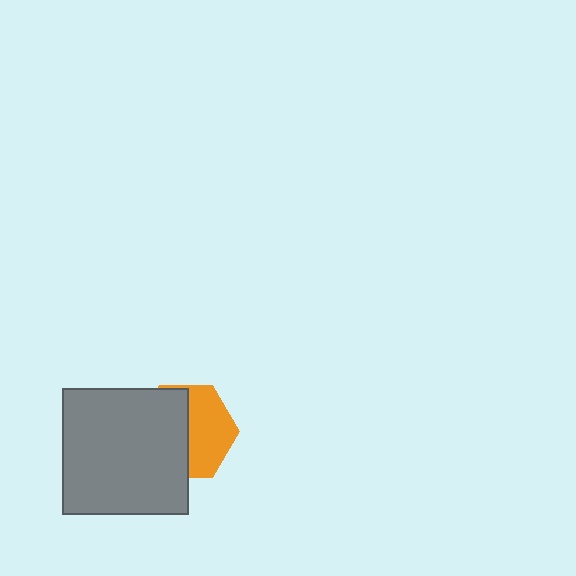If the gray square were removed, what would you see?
You would see the complete orange hexagon.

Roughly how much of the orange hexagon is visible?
About half of it is visible (roughly 47%).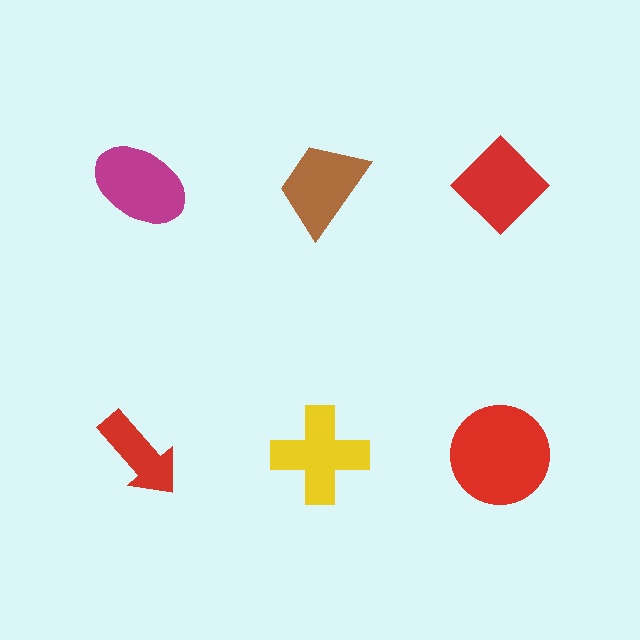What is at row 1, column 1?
A magenta ellipse.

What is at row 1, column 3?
A red diamond.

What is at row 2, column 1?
A red arrow.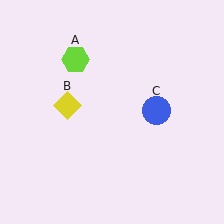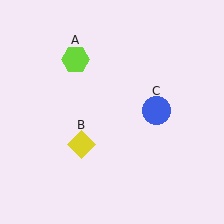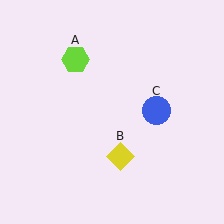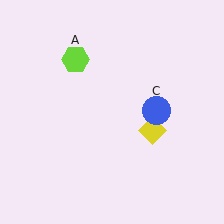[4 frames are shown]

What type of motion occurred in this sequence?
The yellow diamond (object B) rotated counterclockwise around the center of the scene.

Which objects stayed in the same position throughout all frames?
Lime hexagon (object A) and blue circle (object C) remained stationary.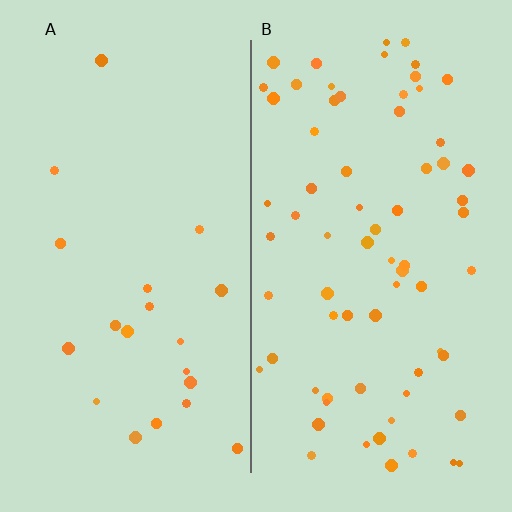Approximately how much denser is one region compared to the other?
Approximately 3.4× — region B over region A.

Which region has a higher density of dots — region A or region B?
B (the right).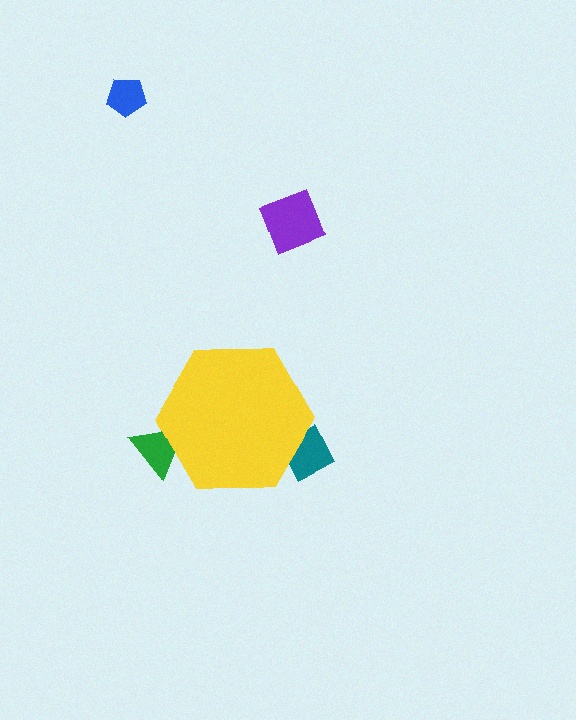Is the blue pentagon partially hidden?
No, the blue pentagon is fully visible.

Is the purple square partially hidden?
No, the purple square is fully visible.